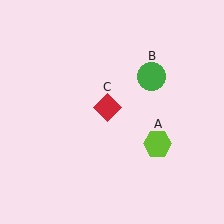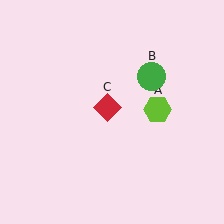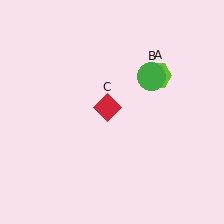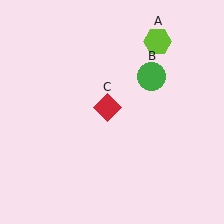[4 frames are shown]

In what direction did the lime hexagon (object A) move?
The lime hexagon (object A) moved up.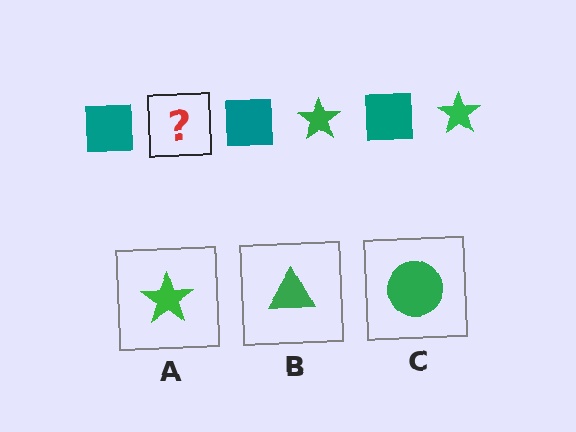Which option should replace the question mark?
Option A.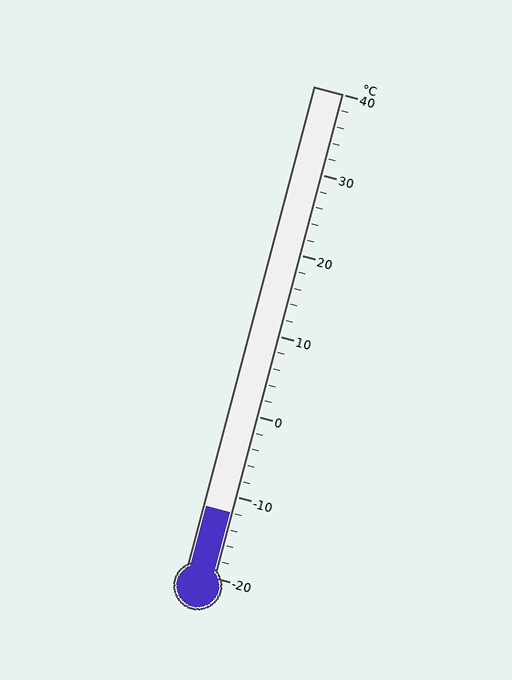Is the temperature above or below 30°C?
The temperature is below 30°C.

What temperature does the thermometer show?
The thermometer shows approximately -12°C.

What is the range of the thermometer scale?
The thermometer scale ranges from -20°C to 40°C.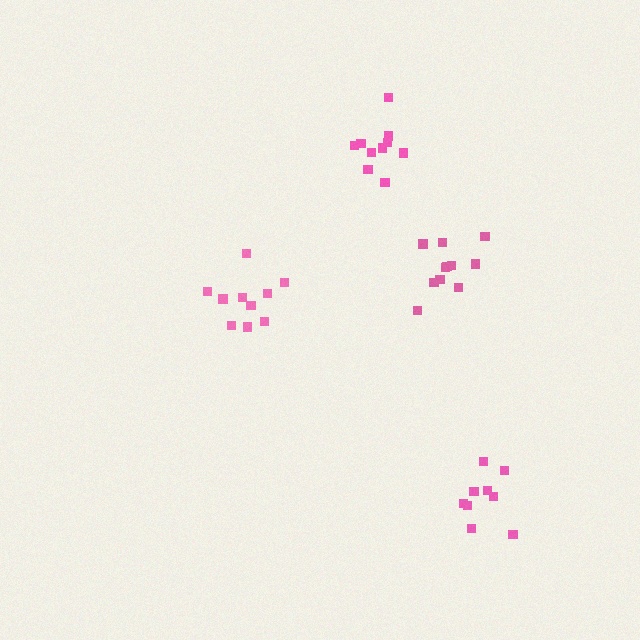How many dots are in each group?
Group 1: 10 dots, Group 2: 10 dots, Group 3: 11 dots, Group 4: 9 dots (40 total).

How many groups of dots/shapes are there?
There are 4 groups.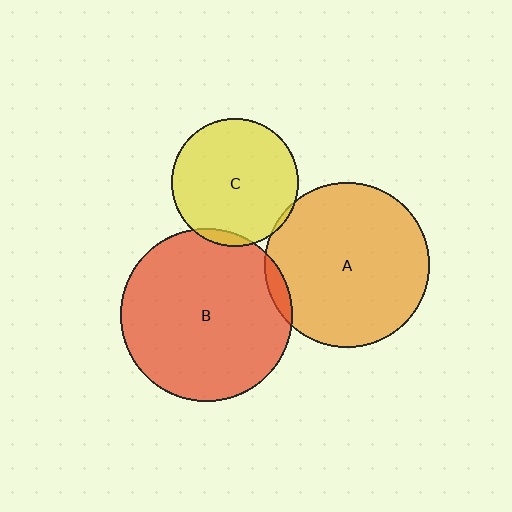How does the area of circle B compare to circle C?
Approximately 1.8 times.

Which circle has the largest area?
Circle B (red).